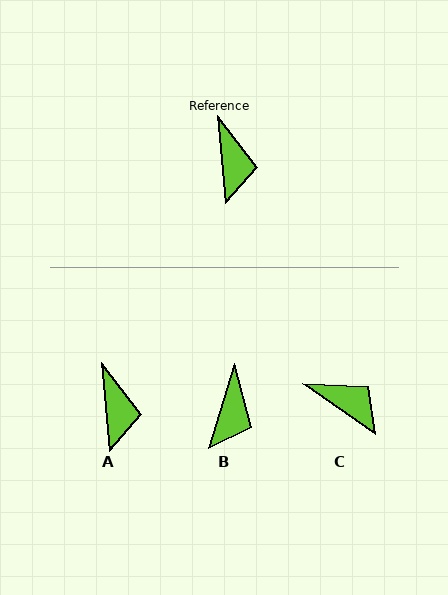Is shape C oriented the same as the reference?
No, it is off by about 49 degrees.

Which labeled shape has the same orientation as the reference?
A.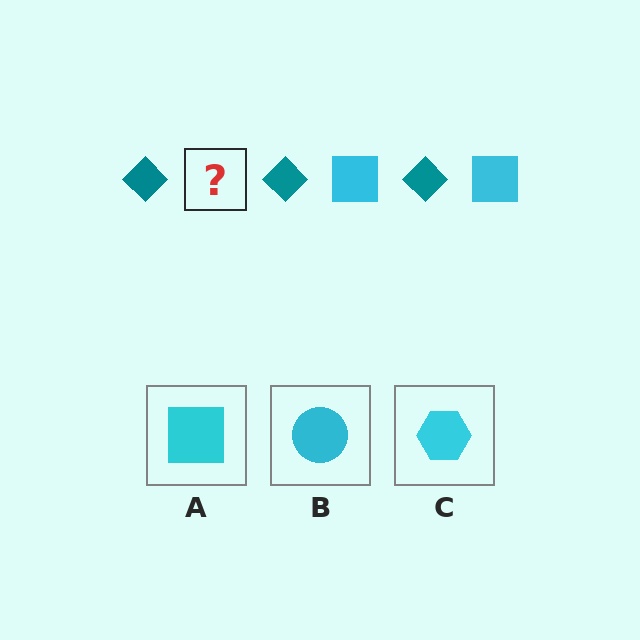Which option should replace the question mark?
Option A.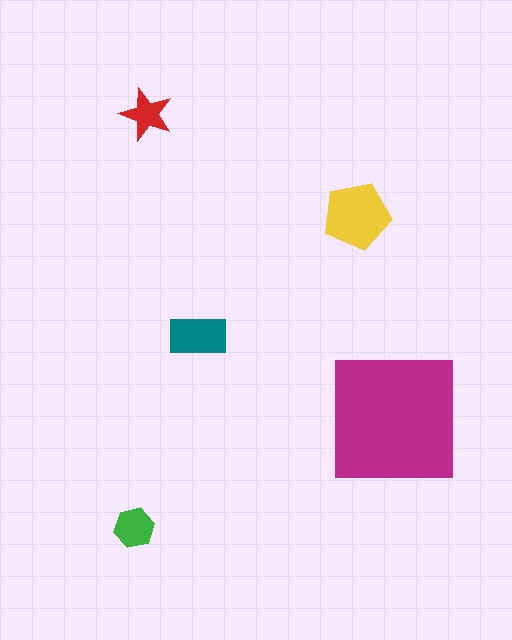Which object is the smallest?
The red star.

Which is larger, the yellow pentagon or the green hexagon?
The yellow pentagon.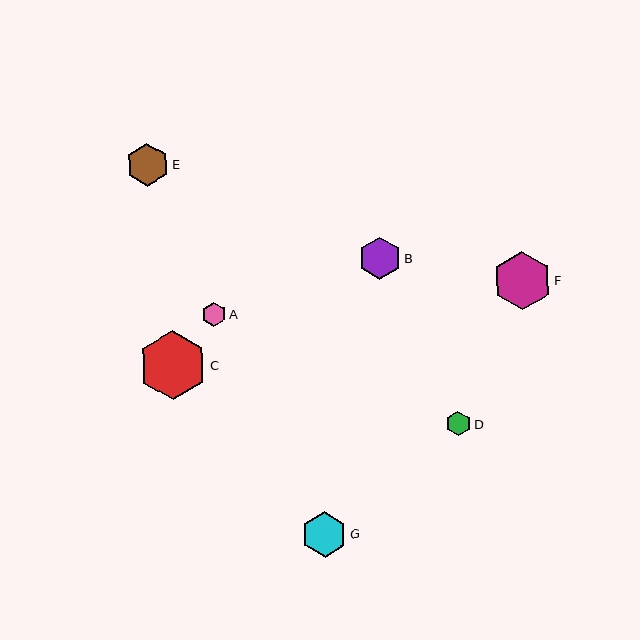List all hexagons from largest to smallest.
From largest to smallest: C, F, G, E, B, D, A.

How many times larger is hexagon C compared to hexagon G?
Hexagon C is approximately 1.5 times the size of hexagon G.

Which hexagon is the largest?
Hexagon C is the largest with a size of approximately 69 pixels.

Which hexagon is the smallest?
Hexagon A is the smallest with a size of approximately 24 pixels.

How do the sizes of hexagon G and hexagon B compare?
Hexagon G and hexagon B are approximately the same size.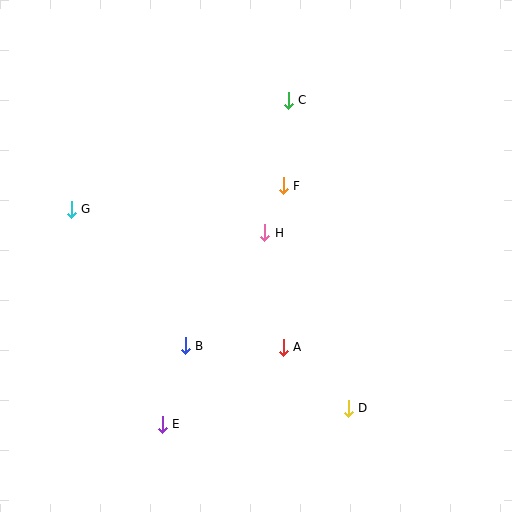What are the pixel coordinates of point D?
Point D is at (348, 408).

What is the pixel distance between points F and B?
The distance between F and B is 187 pixels.